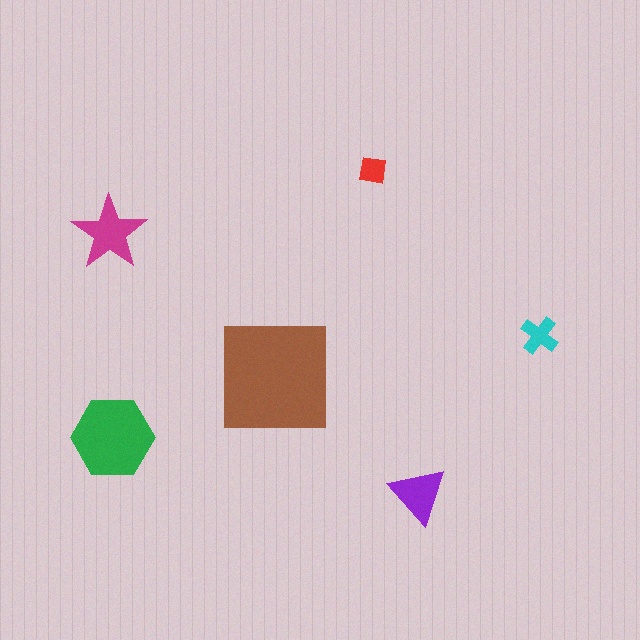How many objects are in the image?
There are 6 objects in the image.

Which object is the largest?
The brown square.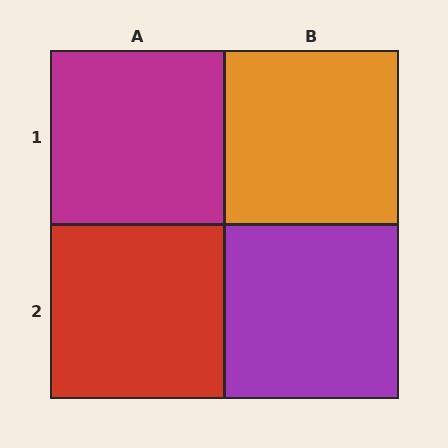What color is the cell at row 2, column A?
Red.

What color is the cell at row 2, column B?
Purple.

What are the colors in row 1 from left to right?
Magenta, orange.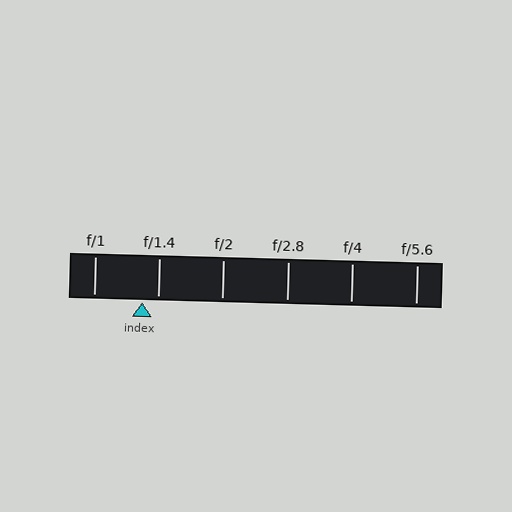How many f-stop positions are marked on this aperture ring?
There are 6 f-stop positions marked.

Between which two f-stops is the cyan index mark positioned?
The index mark is between f/1 and f/1.4.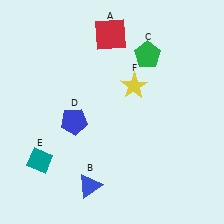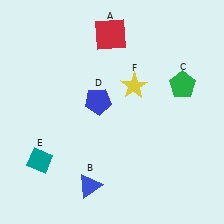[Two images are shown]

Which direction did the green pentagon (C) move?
The green pentagon (C) moved right.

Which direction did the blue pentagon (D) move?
The blue pentagon (D) moved right.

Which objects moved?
The objects that moved are: the green pentagon (C), the blue pentagon (D).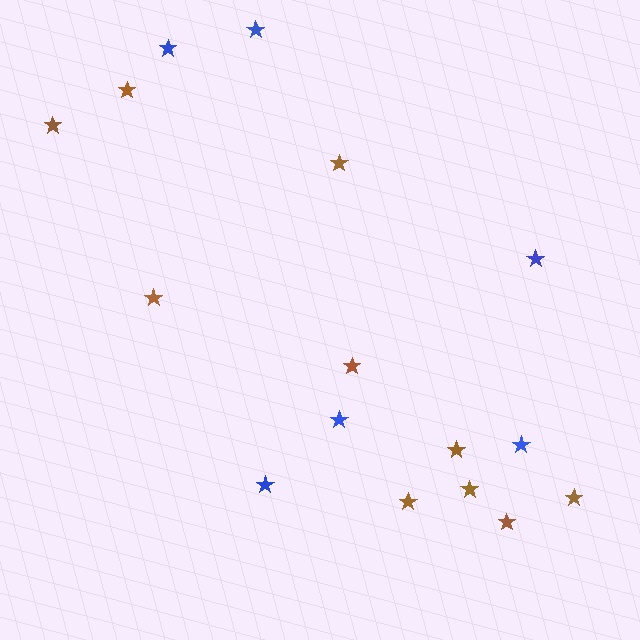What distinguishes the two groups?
There are 2 groups: one group of blue stars (6) and one group of brown stars (10).